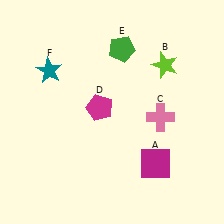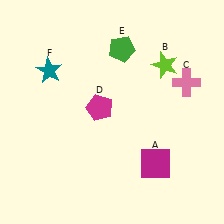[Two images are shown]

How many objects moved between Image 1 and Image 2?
1 object moved between the two images.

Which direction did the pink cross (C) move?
The pink cross (C) moved up.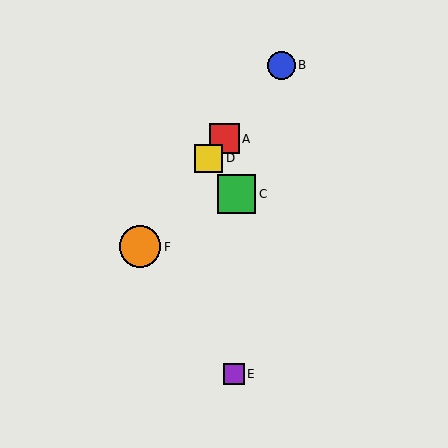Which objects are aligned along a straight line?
Objects A, B, D, F are aligned along a straight line.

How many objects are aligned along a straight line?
4 objects (A, B, D, F) are aligned along a straight line.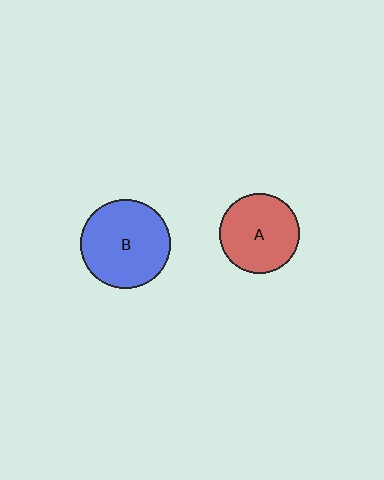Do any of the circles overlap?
No, none of the circles overlap.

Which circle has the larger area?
Circle B (blue).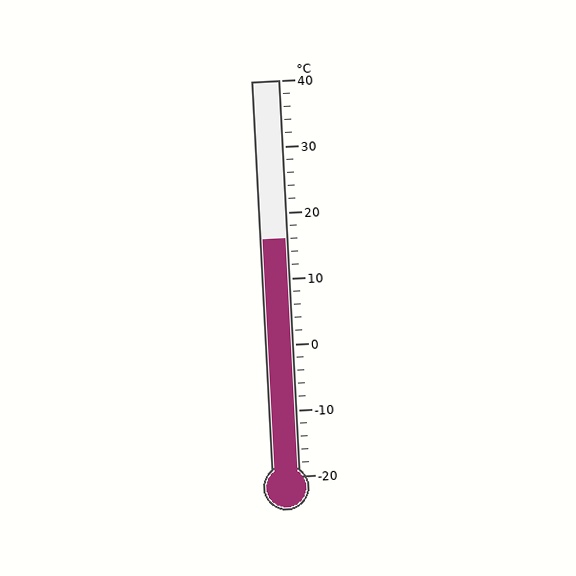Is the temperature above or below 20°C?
The temperature is below 20°C.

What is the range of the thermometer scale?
The thermometer scale ranges from -20°C to 40°C.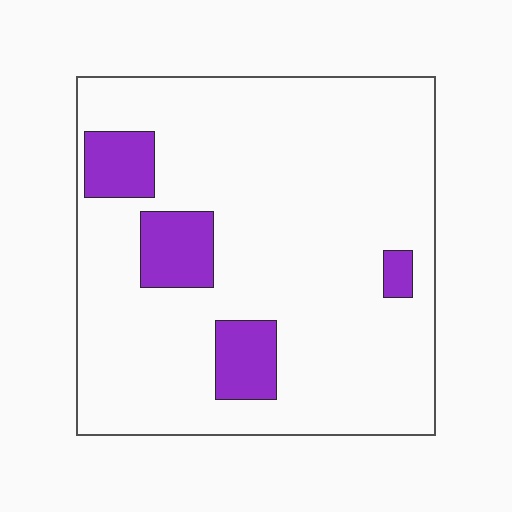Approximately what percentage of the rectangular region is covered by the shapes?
Approximately 15%.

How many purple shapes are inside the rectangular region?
4.